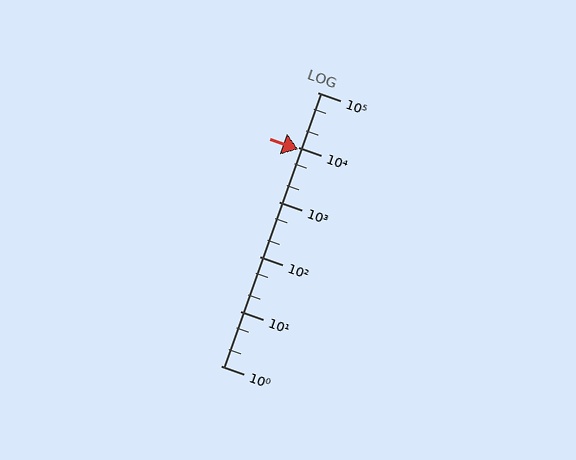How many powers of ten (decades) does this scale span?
The scale spans 5 decades, from 1 to 100000.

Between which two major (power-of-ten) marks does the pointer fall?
The pointer is between 1000 and 10000.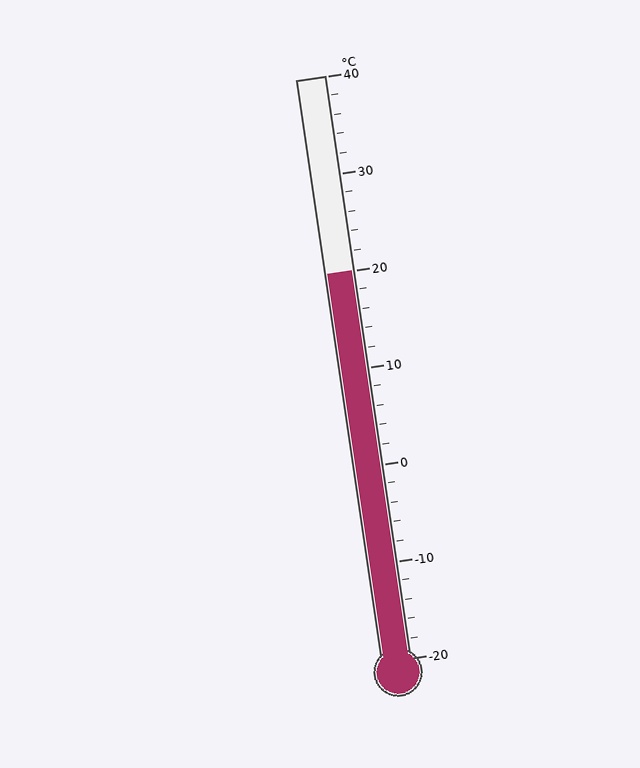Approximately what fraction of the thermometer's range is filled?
The thermometer is filled to approximately 65% of its range.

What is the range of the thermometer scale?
The thermometer scale ranges from -20°C to 40°C.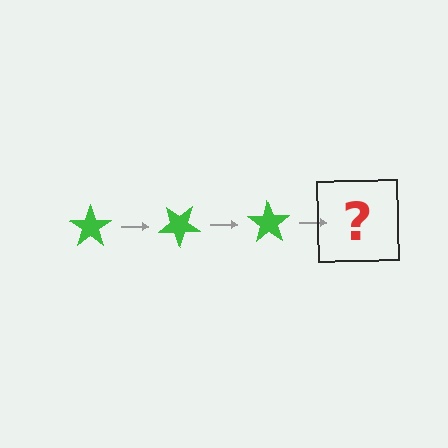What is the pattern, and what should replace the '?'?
The pattern is that the star rotates 35 degrees each step. The '?' should be a green star rotated 105 degrees.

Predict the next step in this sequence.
The next step is a green star rotated 105 degrees.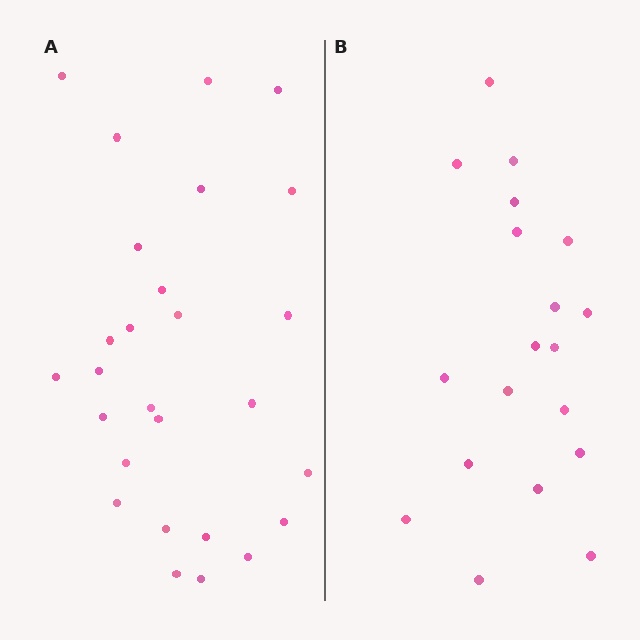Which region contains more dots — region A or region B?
Region A (the left region) has more dots.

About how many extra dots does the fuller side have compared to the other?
Region A has roughly 8 or so more dots than region B.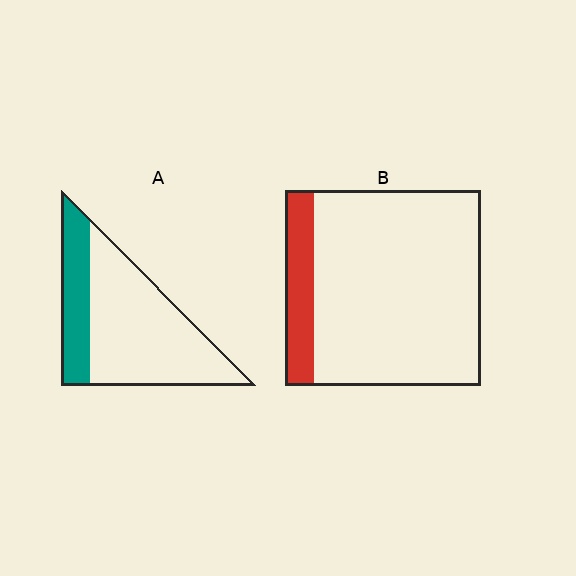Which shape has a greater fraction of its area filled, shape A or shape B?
Shape A.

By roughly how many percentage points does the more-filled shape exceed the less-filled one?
By roughly 15 percentage points (A over B).